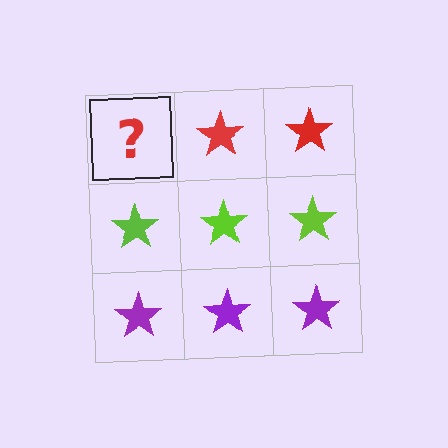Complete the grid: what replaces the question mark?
The question mark should be replaced with a red star.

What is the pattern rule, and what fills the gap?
The rule is that each row has a consistent color. The gap should be filled with a red star.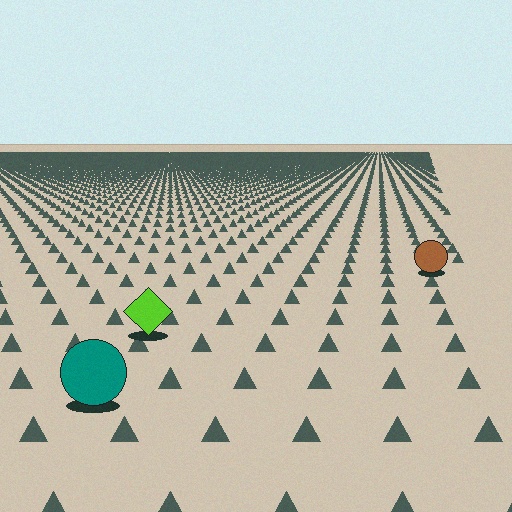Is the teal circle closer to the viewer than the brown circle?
Yes. The teal circle is closer — you can tell from the texture gradient: the ground texture is coarser near it.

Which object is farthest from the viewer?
The brown circle is farthest from the viewer. It appears smaller and the ground texture around it is denser.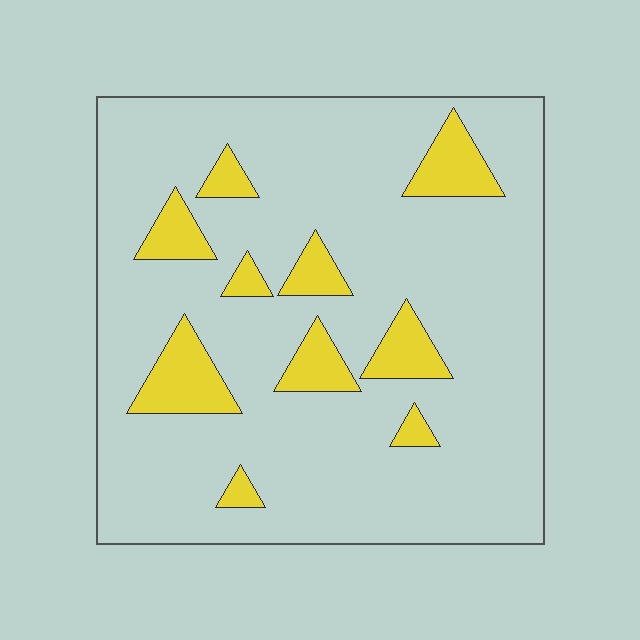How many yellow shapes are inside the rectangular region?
10.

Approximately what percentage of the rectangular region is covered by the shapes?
Approximately 15%.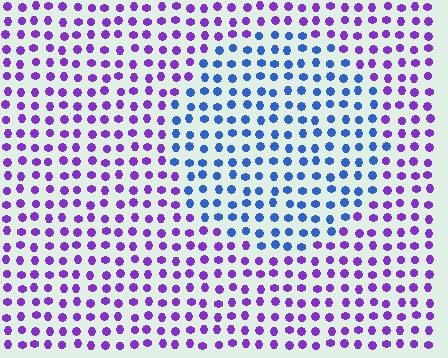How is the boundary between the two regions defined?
The boundary is defined purely by a slight shift in hue (about 54 degrees). Spacing, size, and orientation are identical on both sides.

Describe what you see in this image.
The image is filled with small purple elements in a uniform arrangement. A circle-shaped region is visible where the elements are tinted to a slightly different hue, forming a subtle color boundary.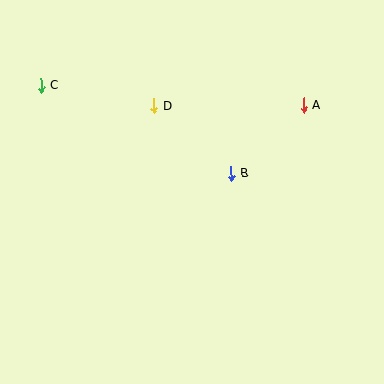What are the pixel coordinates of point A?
Point A is at (304, 105).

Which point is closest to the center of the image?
Point B at (231, 173) is closest to the center.